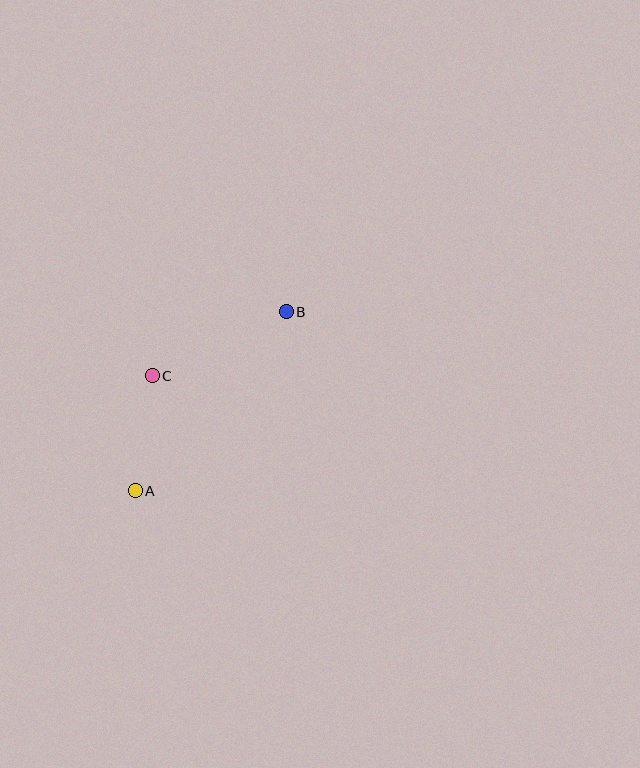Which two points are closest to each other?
Points A and C are closest to each other.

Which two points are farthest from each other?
Points A and B are farthest from each other.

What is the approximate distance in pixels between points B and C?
The distance between B and C is approximately 149 pixels.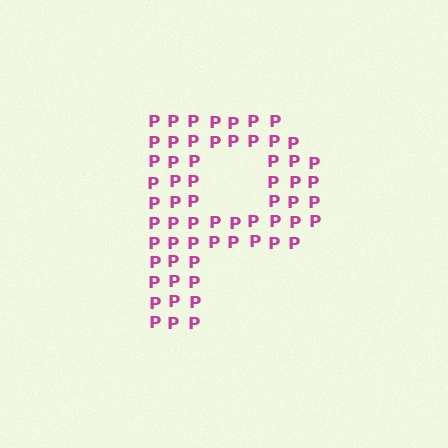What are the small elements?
The small elements are letter P's.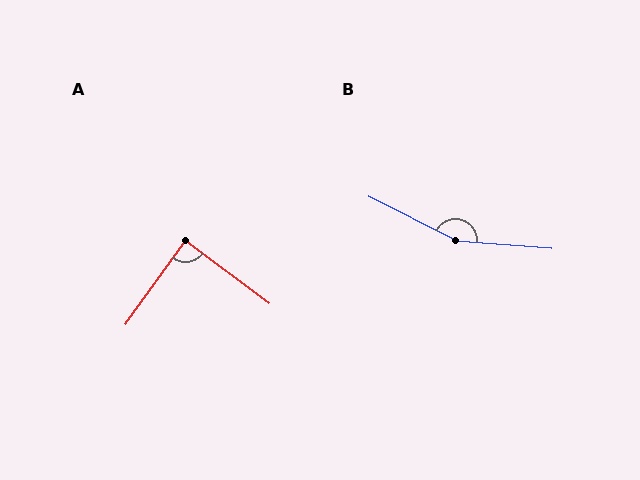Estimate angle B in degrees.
Approximately 158 degrees.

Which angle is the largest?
B, at approximately 158 degrees.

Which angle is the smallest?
A, at approximately 89 degrees.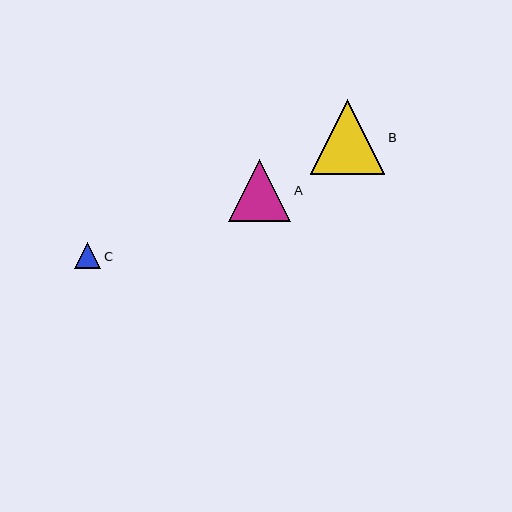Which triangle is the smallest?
Triangle C is the smallest with a size of approximately 27 pixels.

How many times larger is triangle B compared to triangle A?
Triangle B is approximately 1.2 times the size of triangle A.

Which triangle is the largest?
Triangle B is the largest with a size of approximately 75 pixels.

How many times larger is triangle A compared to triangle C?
Triangle A is approximately 2.3 times the size of triangle C.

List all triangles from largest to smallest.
From largest to smallest: B, A, C.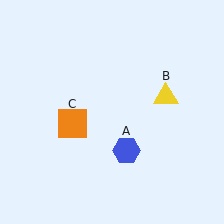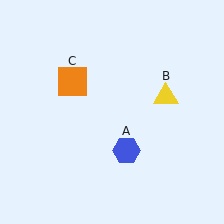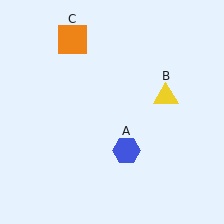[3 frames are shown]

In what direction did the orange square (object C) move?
The orange square (object C) moved up.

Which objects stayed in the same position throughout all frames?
Blue hexagon (object A) and yellow triangle (object B) remained stationary.